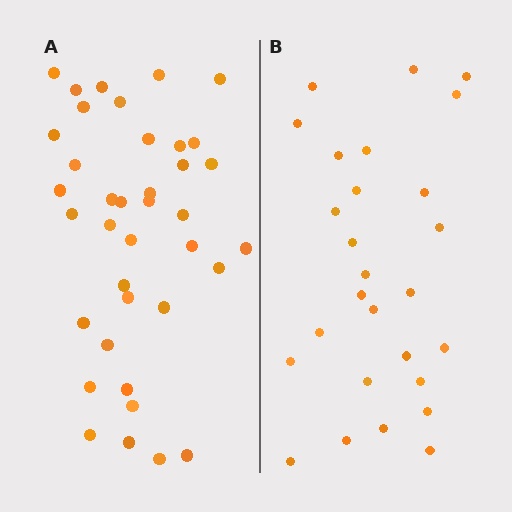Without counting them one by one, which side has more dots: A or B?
Region A (the left region) has more dots.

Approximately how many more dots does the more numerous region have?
Region A has roughly 12 or so more dots than region B.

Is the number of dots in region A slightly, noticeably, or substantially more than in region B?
Region A has noticeably more, but not dramatically so. The ratio is roughly 1.4 to 1.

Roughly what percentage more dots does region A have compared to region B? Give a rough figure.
About 40% more.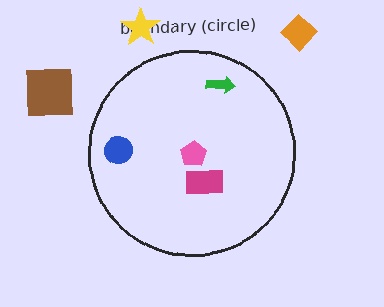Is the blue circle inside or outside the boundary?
Inside.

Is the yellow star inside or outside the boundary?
Outside.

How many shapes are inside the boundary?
4 inside, 3 outside.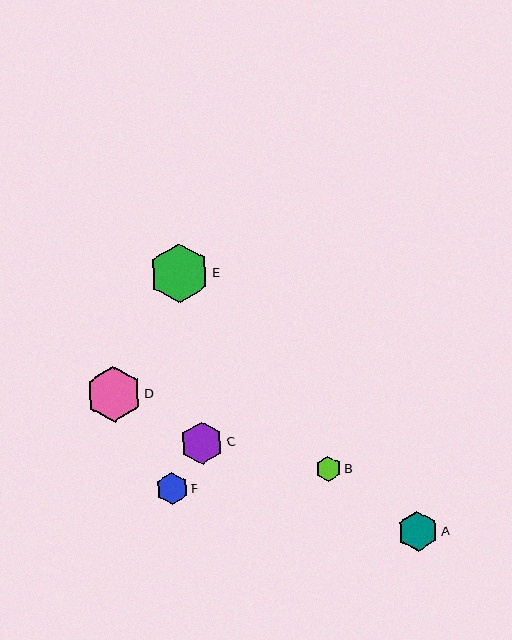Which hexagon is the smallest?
Hexagon B is the smallest with a size of approximately 26 pixels.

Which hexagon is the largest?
Hexagon E is the largest with a size of approximately 59 pixels.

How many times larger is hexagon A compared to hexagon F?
Hexagon A is approximately 1.2 times the size of hexagon F.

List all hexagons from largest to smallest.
From largest to smallest: E, D, C, A, F, B.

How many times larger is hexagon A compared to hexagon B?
Hexagon A is approximately 1.6 times the size of hexagon B.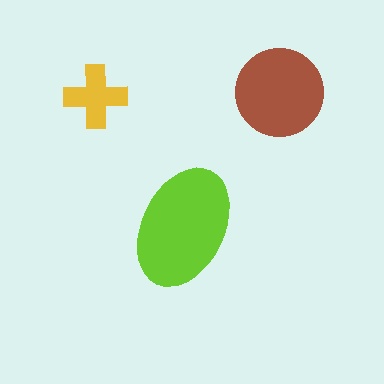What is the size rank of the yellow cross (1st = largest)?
3rd.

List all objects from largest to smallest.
The lime ellipse, the brown circle, the yellow cross.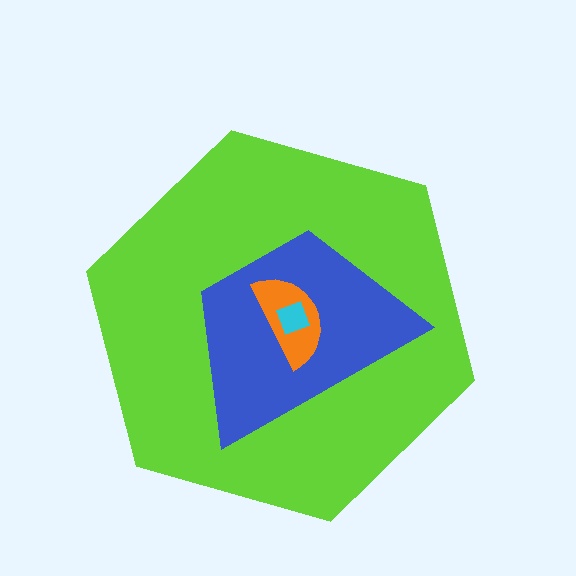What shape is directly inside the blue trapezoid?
The orange semicircle.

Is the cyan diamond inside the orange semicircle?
Yes.